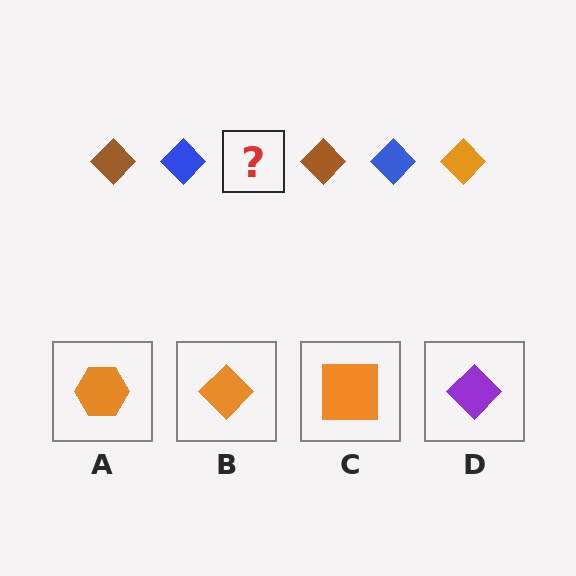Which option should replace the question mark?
Option B.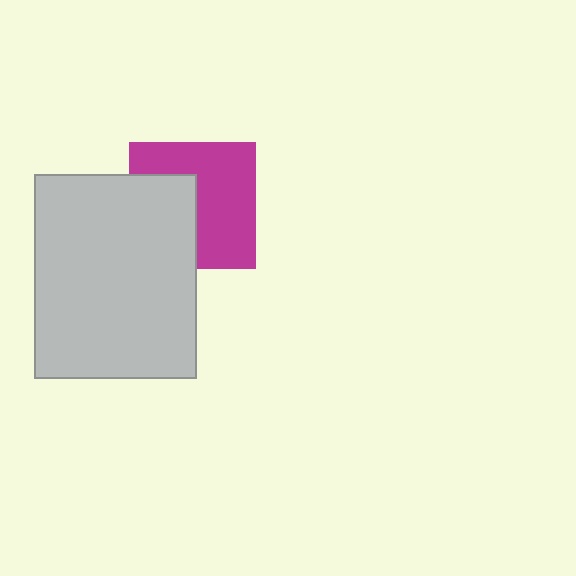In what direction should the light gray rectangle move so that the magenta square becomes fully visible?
The light gray rectangle should move left. That is the shortest direction to clear the overlap and leave the magenta square fully visible.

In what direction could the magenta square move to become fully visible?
The magenta square could move right. That would shift it out from behind the light gray rectangle entirely.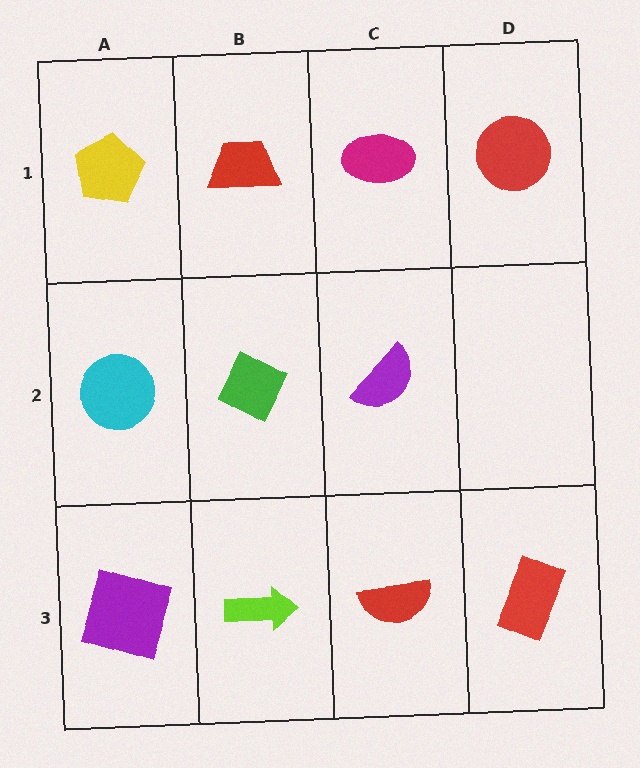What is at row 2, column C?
A purple semicircle.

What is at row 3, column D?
A red rectangle.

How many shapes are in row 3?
4 shapes.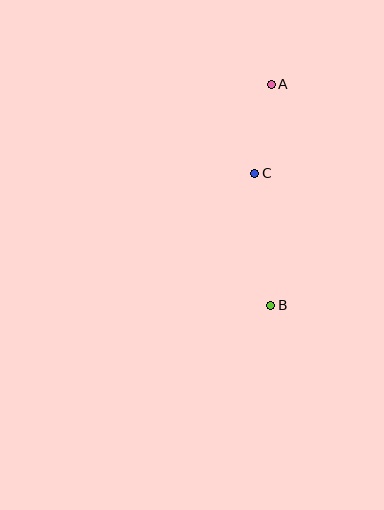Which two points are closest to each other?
Points A and C are closest to each other.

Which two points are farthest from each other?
Points A and B are farthest from each other.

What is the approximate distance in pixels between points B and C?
The distance between B and C is approximately 133 pixels.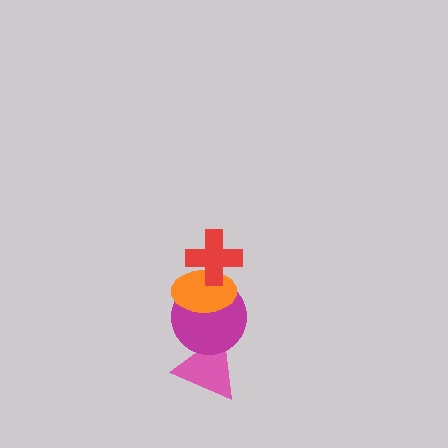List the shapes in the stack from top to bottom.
From top to bottom: the red cross, the orange ellipse, the magenta circle, the pink triangle.